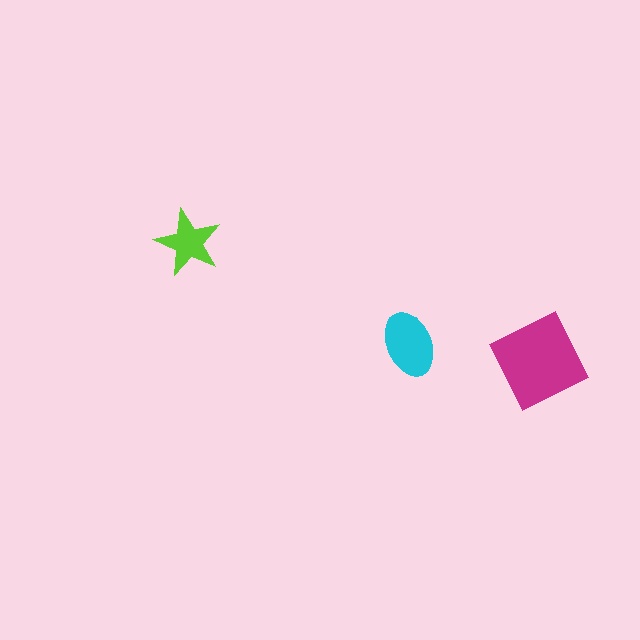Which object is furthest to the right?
The magenta square is rightmost.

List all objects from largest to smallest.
The magenta square, the cyan ellipse, the lime star.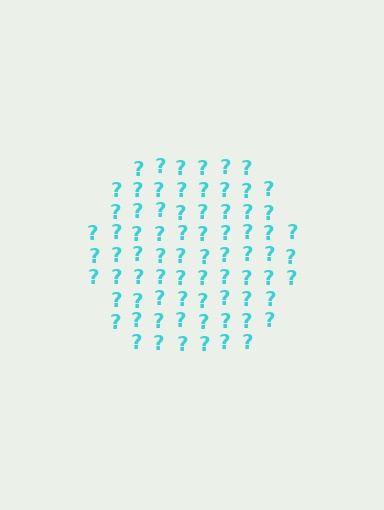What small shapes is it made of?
It is made of small question marks.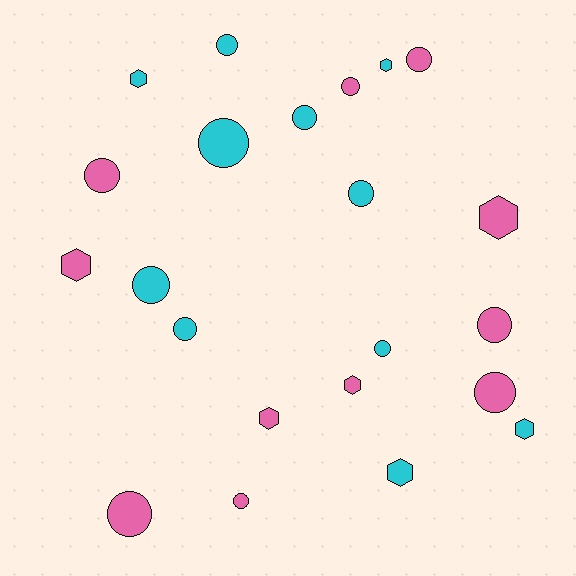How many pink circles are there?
There are 7 pink circles.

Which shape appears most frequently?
Circle, with 14 objects.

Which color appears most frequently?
Cyan, with 11 objects.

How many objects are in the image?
There are 22 objects.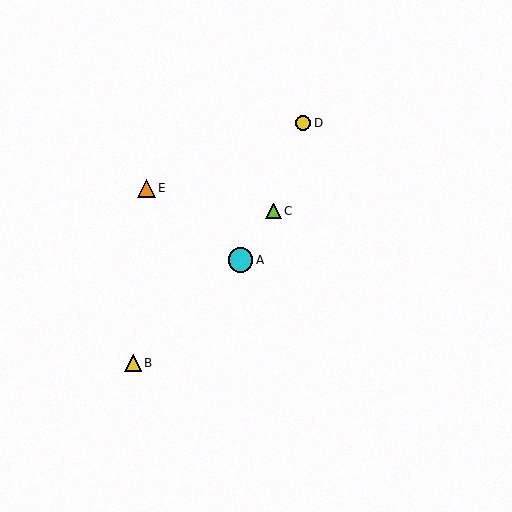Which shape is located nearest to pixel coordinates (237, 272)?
The cyan circle (labeled A) at (241, 260) is nearest to that location.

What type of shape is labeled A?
Shape A is a cyan circle.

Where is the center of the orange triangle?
The center of the orange triangle is at (146, 188).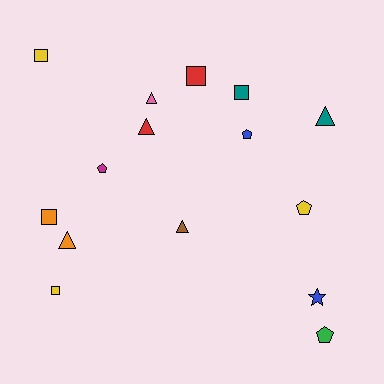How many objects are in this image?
There are 15 objects.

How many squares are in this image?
There are 5 squares.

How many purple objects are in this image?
There are no purple objects.